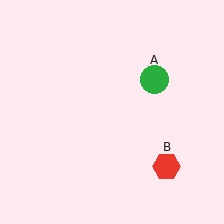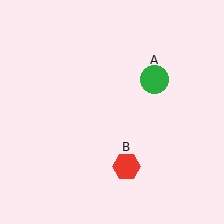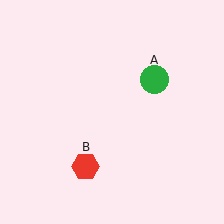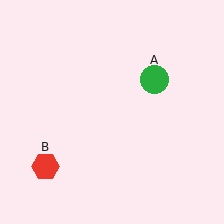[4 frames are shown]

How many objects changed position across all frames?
1 object changed position: red hexagon (object B).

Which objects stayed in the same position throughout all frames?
Green circle (object A) remained stationary.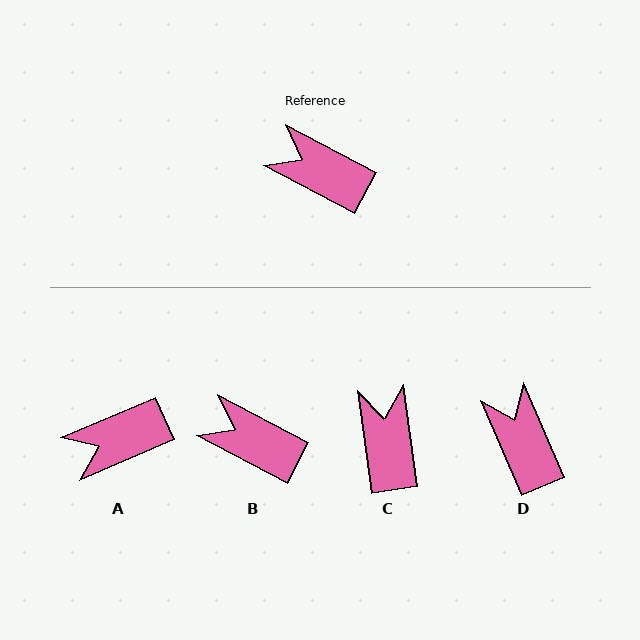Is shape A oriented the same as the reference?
No, it is off by about 51 degrees.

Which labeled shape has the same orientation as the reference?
B.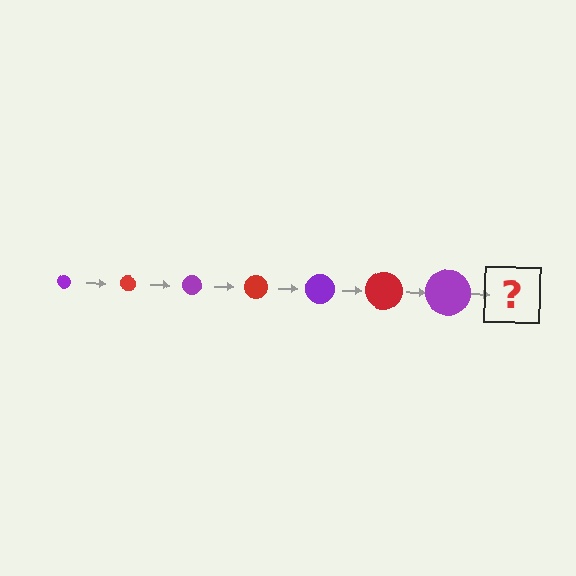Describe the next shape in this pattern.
It should be a red circle, larger than the previous one.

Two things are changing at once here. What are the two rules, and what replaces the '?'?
The two rules are that the circle grows larger each step and the color cycles through purple and red. The '?' should be a red circle, larger than the previous one.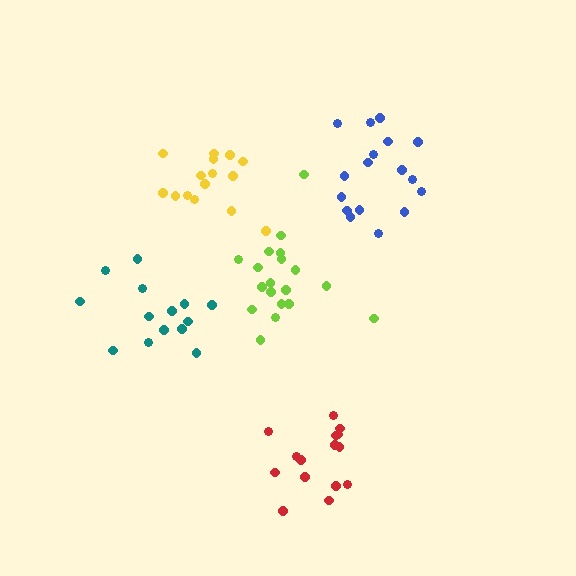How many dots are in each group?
Group 1: 17 dots, Group 2: 19 dots, Group 3: 15 dots, Group 4: 14 dots, Group 5: 15 dots (80 total).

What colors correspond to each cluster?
The clusters are colored: blue, lime, yellow, teal, red.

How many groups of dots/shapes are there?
There are 5 groups.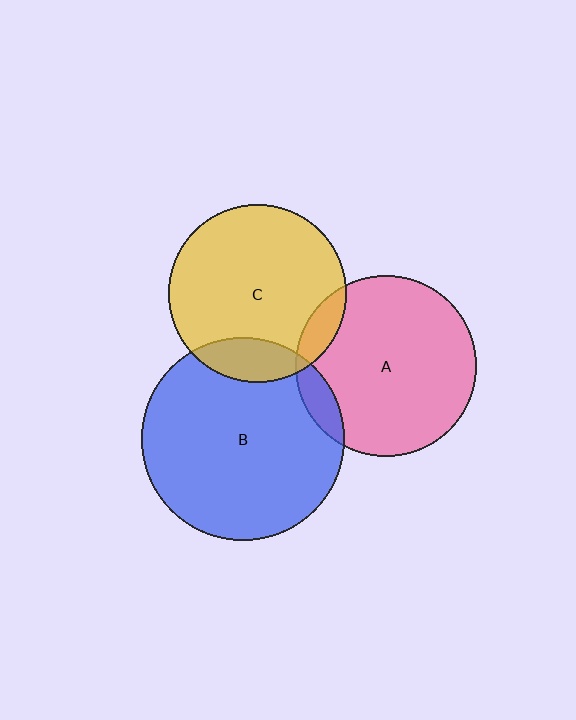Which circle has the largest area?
Circle B (blue).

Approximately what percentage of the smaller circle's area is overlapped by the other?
Approximately 15%.